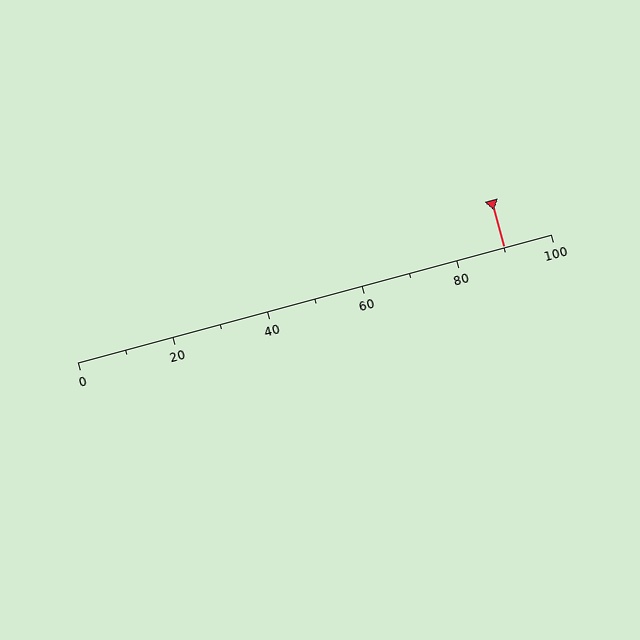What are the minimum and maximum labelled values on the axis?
The axis runs from 0 to 100.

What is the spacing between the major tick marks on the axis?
The major ticks are spaced 20 apart.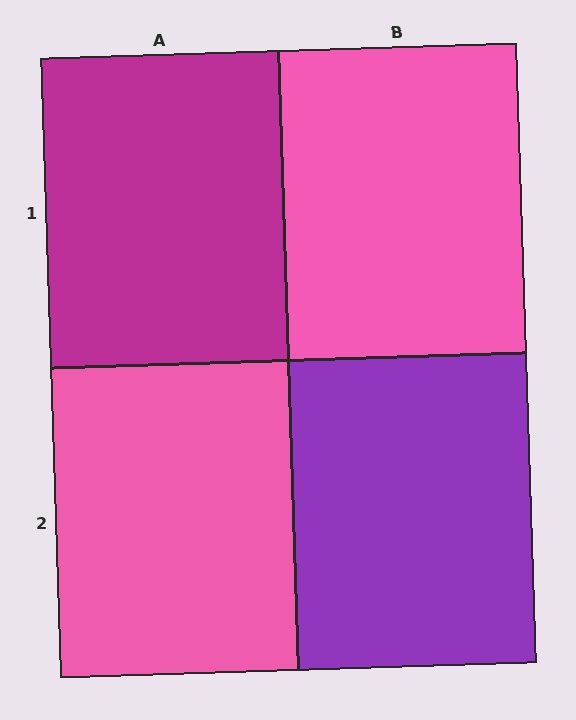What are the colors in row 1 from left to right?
Magenta, pink.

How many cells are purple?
1 cell is purple.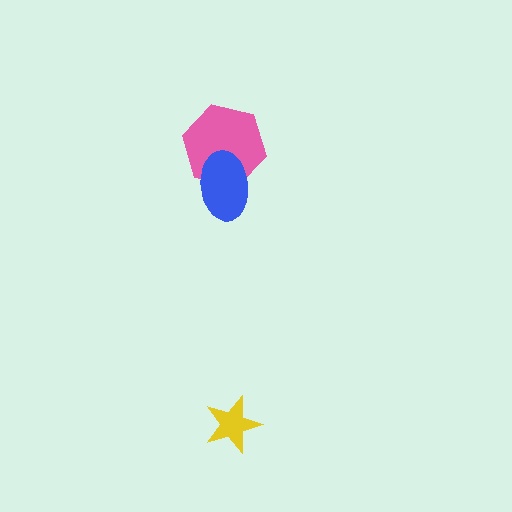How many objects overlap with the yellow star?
0 objects overlap with the yellow star.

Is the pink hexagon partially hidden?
Yes, it is partially covered by another shape.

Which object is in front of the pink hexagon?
The blue ellipse is in front of the pink hexagon.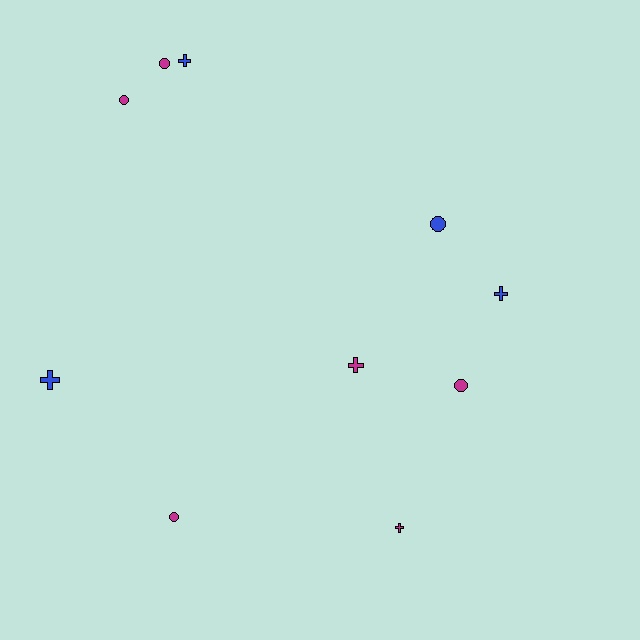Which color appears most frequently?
Magenta, with 6 objects.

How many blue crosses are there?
There are 3 blue crosses.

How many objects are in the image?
There are 10 objects.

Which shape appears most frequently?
Circle, with 5 objects.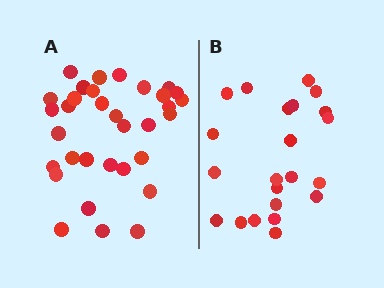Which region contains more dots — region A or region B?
Region A (the left region) has more dots.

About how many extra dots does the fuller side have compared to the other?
Region A has roughly 12 or so more dots than region B.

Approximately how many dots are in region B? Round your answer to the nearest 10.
About 20 dots. (The exact count is 22, which rounds to 20.)